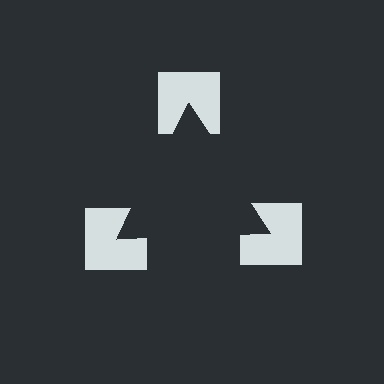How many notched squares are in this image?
There are 3 — one at each vertex of the illusory triangle.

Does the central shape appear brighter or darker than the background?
It typically appears slightly darker than the background, even though no actual brightness change is drawn.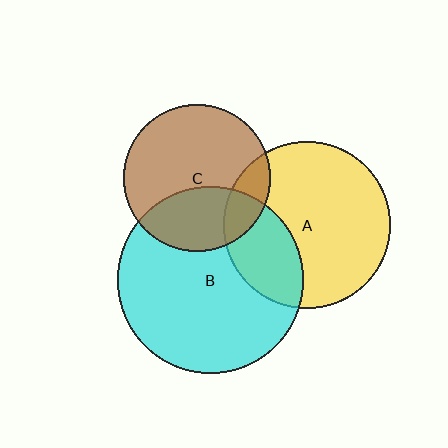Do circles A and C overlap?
Yes.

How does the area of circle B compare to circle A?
Approximately 1.3 times.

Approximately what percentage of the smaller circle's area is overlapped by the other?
Approximately 15%.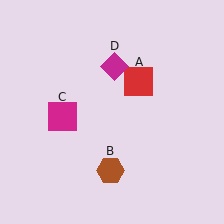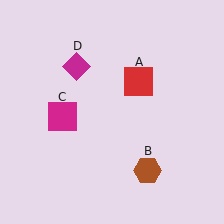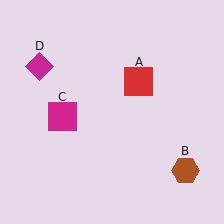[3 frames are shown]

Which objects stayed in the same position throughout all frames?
Red square (object A) and magenta square (object C) remained stationary.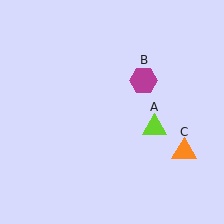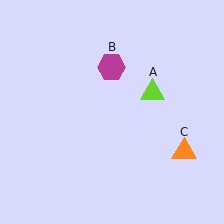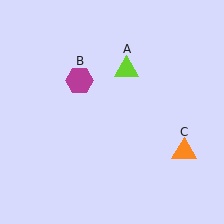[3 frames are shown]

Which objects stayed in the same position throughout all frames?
Orange triangle (object C) remained stationary.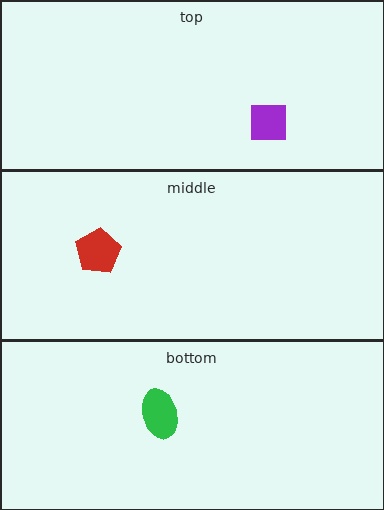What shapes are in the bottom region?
The green ellipse.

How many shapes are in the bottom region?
1.